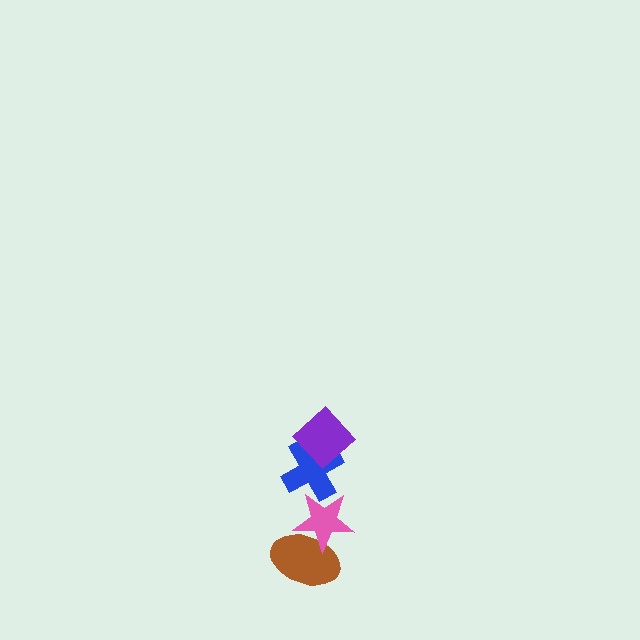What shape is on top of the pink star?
The blue cross is on top of the pink star.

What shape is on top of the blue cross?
The purple diamond is on top of the blue cross.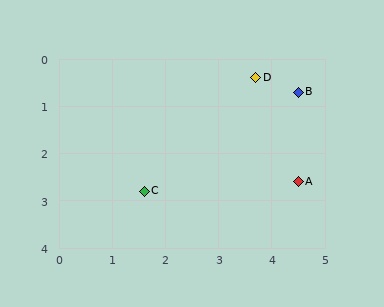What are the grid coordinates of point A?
Point A is at approximately (4.5, 2.6).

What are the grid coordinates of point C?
Point C is at approximately (1.6, 2.8).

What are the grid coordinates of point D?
Point D is at approximately (3.7, 0.4).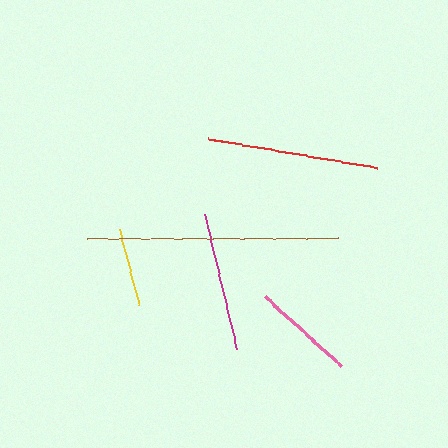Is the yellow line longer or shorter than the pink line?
The pink line is longer than the yellow line.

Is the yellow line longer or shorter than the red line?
The red line is longer than the yellow line.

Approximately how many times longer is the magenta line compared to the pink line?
The magenta line is approximately 1.4 times the length of the pink line.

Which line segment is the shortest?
The yellow line is the shortest at approximately 79 pixels.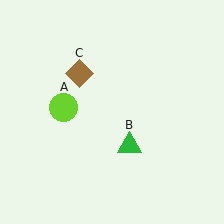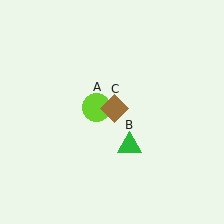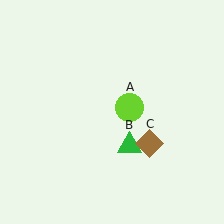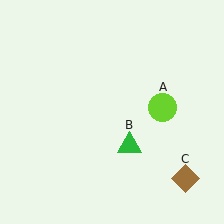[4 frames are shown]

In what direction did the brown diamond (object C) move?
The brown diamond (object C) moved down and to the right.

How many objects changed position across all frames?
2 objects changed position: lime circle (object A), brown diamond (object C).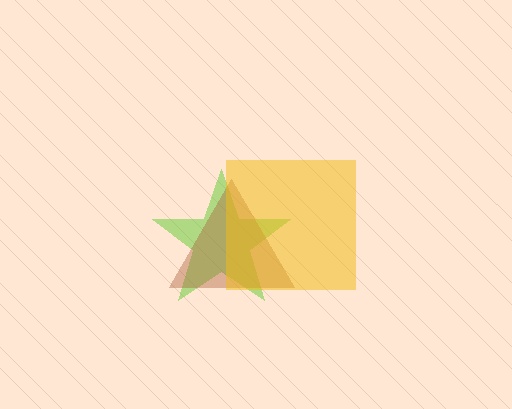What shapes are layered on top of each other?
The layered shapes are: a lime star, a brown triangle, a yellow square.